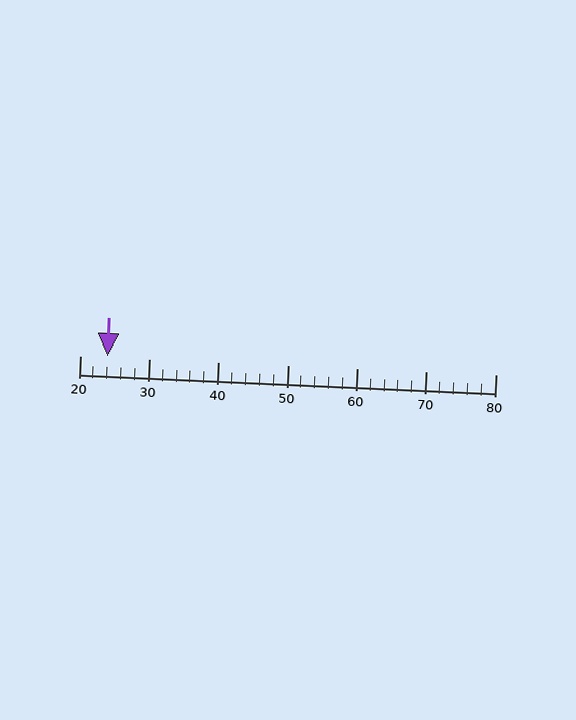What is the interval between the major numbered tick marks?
The major tick marks are spaced 10 units apart.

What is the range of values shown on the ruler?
The ruler shows values from 20 to 80.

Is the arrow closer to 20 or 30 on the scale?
The arrow is closer to 20.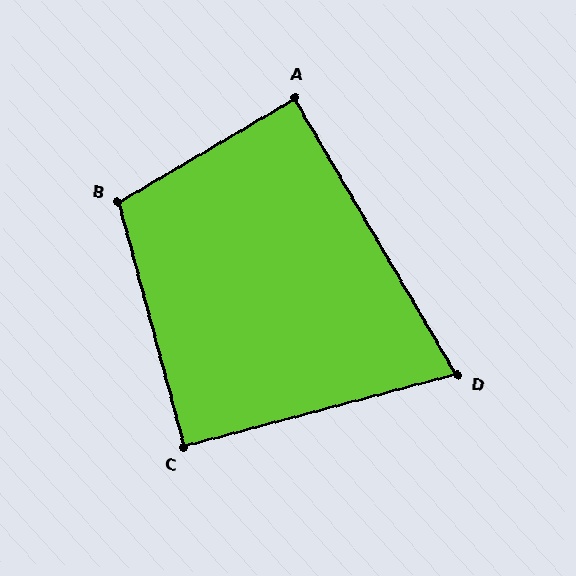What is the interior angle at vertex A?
Approximately 90 degrees (approximately right).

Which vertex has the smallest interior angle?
D, at approximately 74 degrees.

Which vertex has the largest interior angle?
B, at approximately 106 degrees.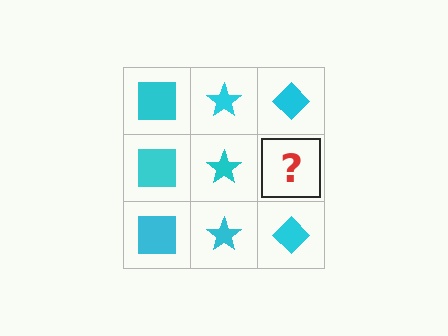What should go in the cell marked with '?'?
The missing cell should contain a cyan diamond.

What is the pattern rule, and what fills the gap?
The rule is that each column has a consistent shape. The gap should be filled with a cyan diamond.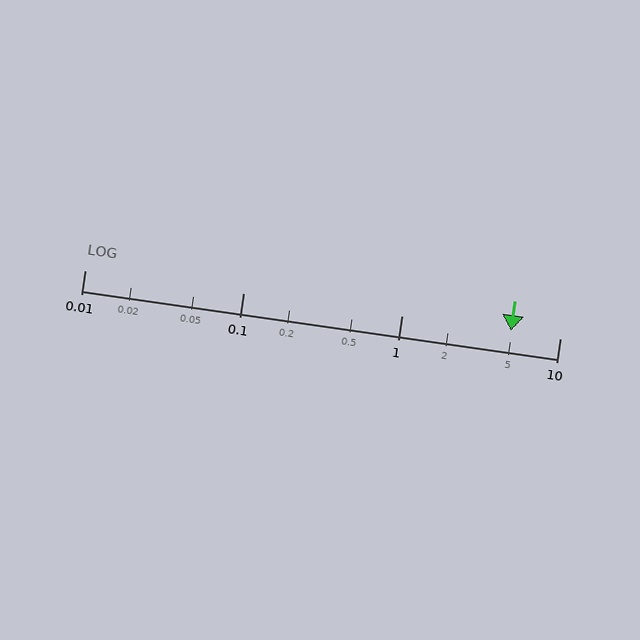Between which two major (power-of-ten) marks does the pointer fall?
The pointer is between 1 and 10.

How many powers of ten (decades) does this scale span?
The scale spans 3 decades, from 0.01 to 10.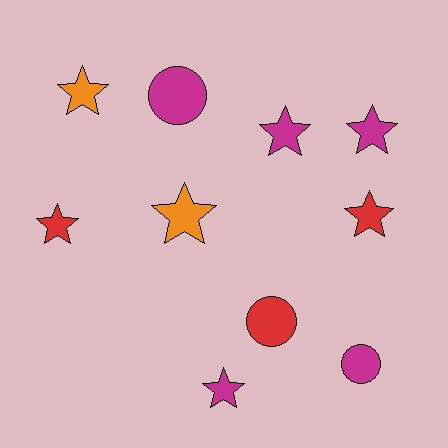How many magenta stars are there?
There are 3 magenta stars.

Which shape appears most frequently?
Star, with 7 objects.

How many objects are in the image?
There are 10 objects.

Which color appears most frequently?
Magenta, with 5 objects.